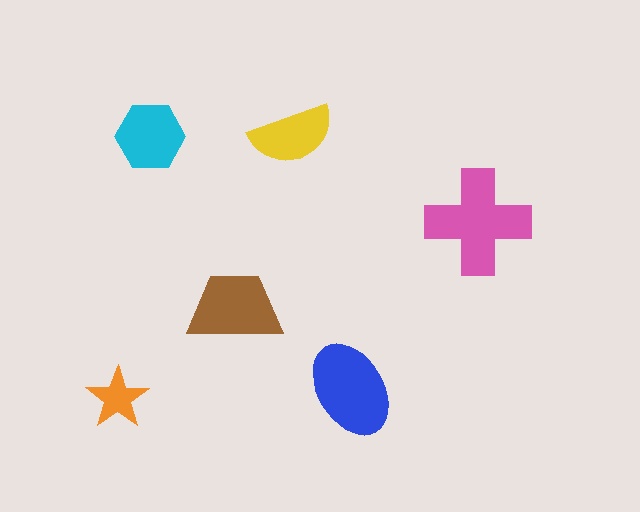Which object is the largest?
The pink cross.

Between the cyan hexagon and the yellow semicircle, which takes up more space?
The cyan hexagon.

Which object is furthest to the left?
The orange star is leftmost.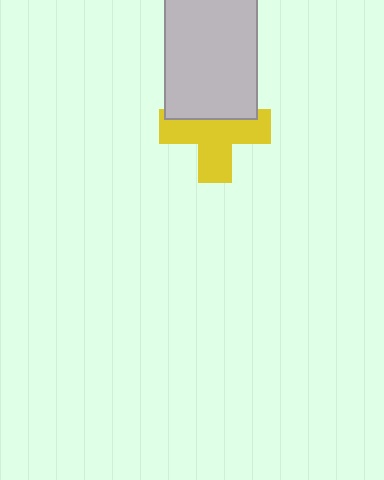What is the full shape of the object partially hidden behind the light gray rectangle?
The partially hidden object is a yellow cross.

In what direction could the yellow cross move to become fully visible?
The yellow cross could move down. That would shift it out from behind the light gray rectangle entirely.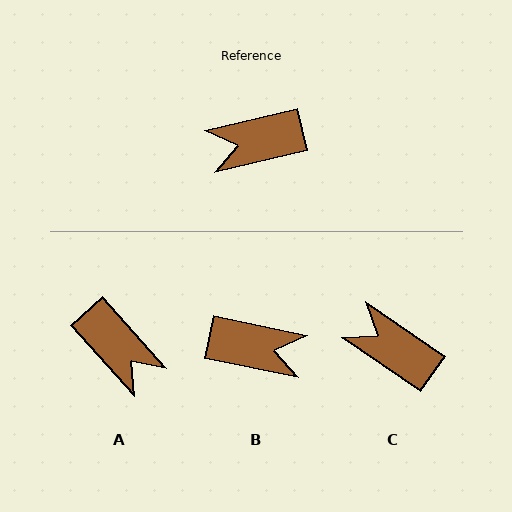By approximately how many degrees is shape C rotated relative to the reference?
Approximately 48 degrees clockwise.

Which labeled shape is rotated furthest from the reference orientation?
B, about 155 degrees away.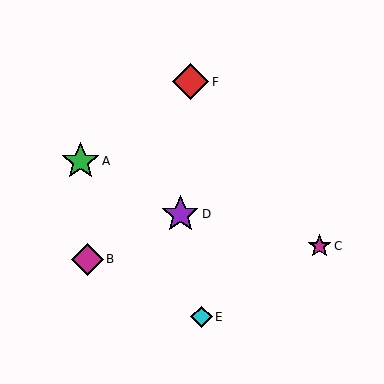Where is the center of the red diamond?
The center of the red diamond is at (191, 82).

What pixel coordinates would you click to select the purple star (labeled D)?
Click at (180, 214) to select the purple star D.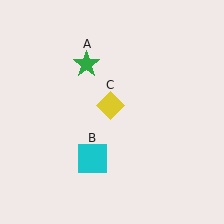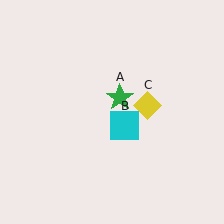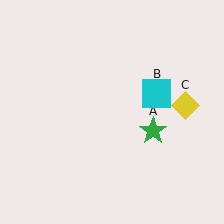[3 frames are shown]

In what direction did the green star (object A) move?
The green star (object A) moved down and to the right.